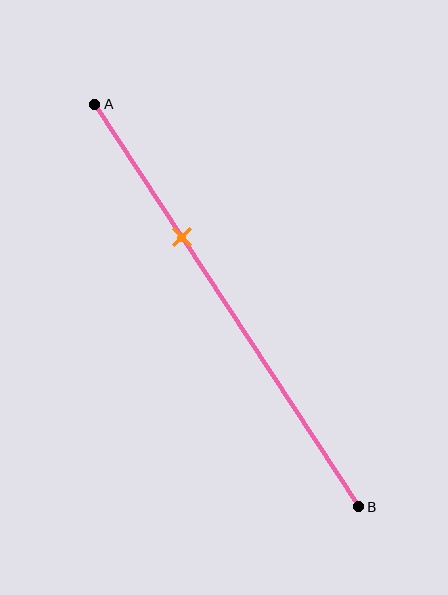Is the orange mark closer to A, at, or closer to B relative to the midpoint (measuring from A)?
The orange mark is closer to point A than the midpoint of segment AB.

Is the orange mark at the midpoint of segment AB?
No, the mark is at about 35% from A, not at the 50% midpoint.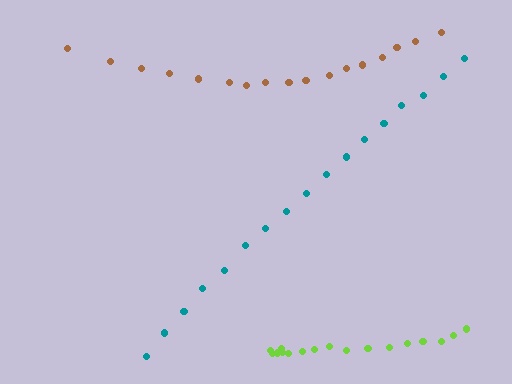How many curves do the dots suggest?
There are 3 distinct paths.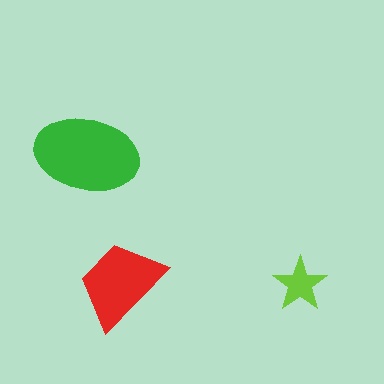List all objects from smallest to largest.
The lime star, the red trapezoid, the green ellipse.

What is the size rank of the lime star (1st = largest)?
3rd.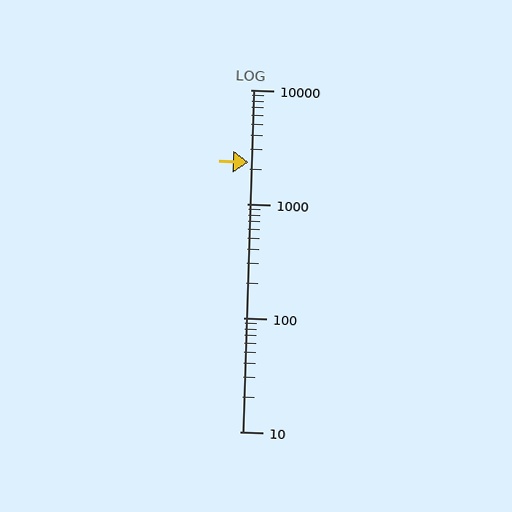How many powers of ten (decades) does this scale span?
The scale spans 3 decades, from 10 to 10000.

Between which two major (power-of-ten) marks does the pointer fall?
The pointer is between 1000 and 10000.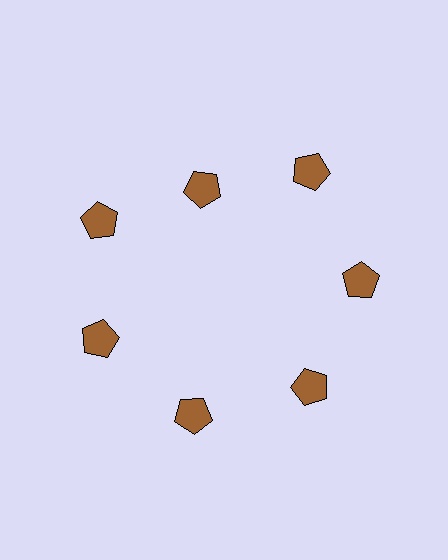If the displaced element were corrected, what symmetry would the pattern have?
It would have 7-fold rotational symmetry — the pattern would map onto itself every 51 degrees.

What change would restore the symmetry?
The symmetry would be restored by moving it outward, back onto the ring so that all 7 pentagons sit at equal angles and equal distance from the center.